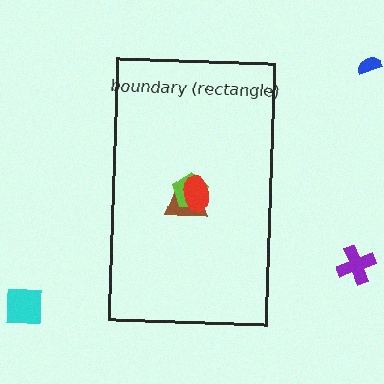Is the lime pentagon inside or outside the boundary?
Inside.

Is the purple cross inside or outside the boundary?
Outside.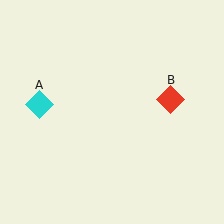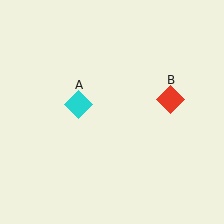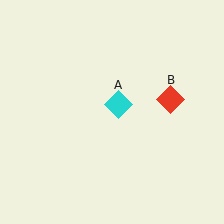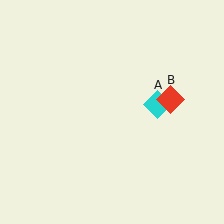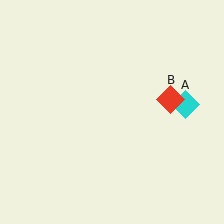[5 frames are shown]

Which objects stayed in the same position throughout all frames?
Red diamond (object B) remained stationary.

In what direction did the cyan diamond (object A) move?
The cyan diamond (object A) moved right.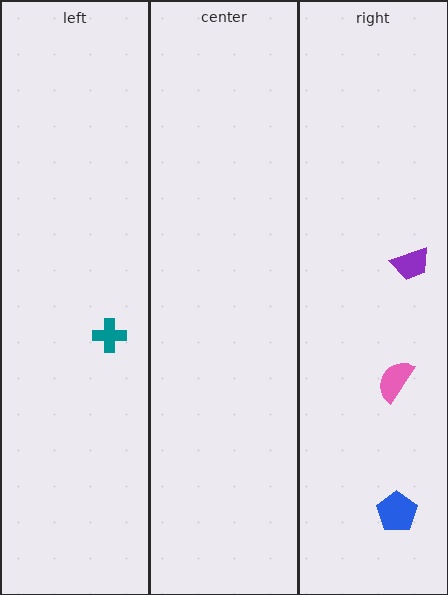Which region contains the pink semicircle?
The right region.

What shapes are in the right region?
The blue pentagon, the purple trapezoid, the pink semicircle.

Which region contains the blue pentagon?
The right region.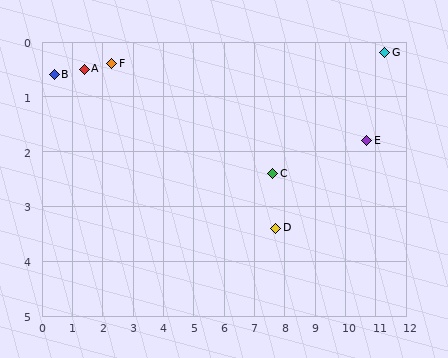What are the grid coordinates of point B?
Point B is at approximately (0.4, 0.6).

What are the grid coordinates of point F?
Point F is at approximately (2.3, 0.4).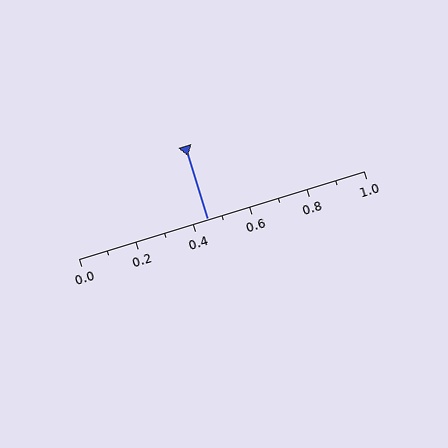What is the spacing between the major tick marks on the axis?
The major ticks are spaced 0.2 apart.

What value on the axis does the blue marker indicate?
The marker indicates approximately 0.45.